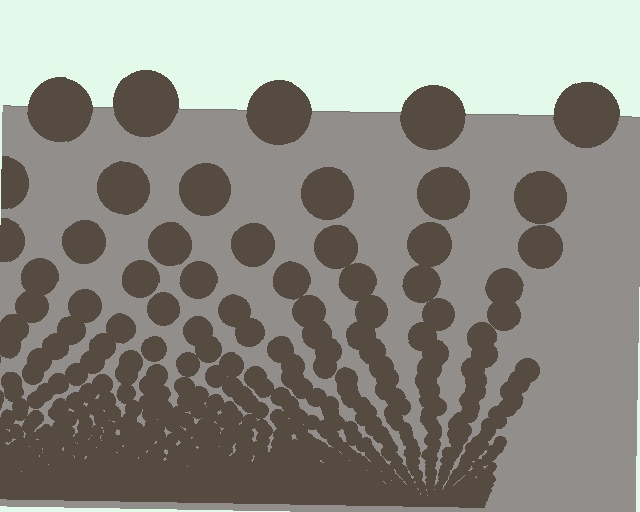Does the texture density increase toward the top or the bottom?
Density increases toward the bottom.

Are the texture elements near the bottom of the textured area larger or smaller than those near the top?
Smaller. The gradient is inverted — elements near the bottom are smaller and denser.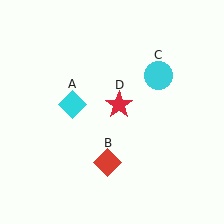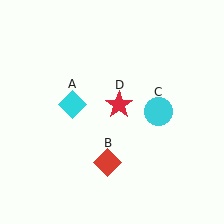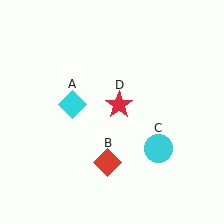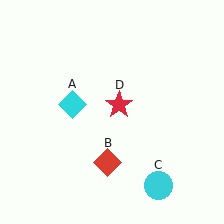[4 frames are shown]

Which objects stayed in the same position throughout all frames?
Cyan diamond (object A) and red diamond (object B) and red star (object D) remained stationary.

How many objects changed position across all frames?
1 object changed position: cyan circle (object C).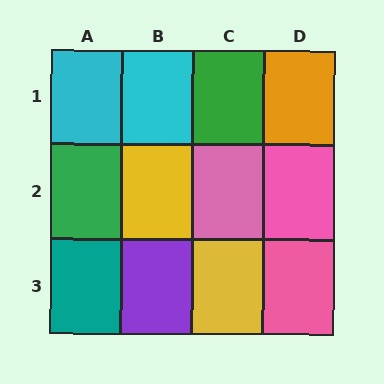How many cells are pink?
3 cells are pink.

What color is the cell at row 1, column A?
Cyan.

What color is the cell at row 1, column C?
Green.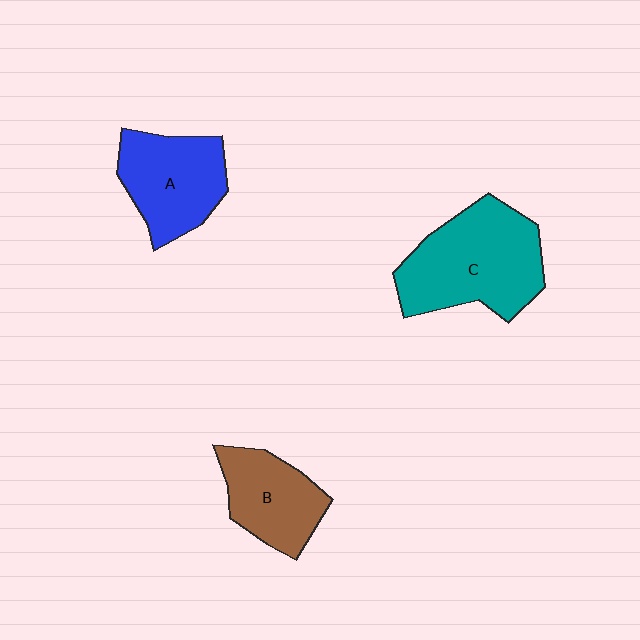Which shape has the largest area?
Shape C (teal).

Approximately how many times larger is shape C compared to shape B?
Approximately 1.6 times.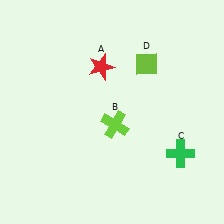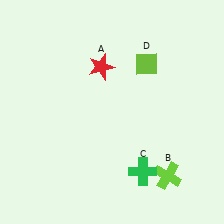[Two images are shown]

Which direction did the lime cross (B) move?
The lime cross (B) moved right.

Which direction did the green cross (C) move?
The green cross (C) moved left.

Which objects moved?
The objects that moved are: the lime cross (B), the green cross (C).